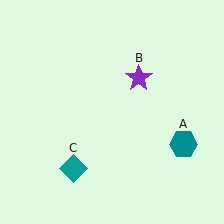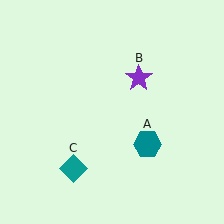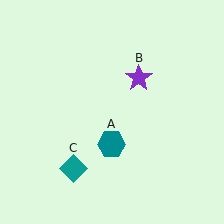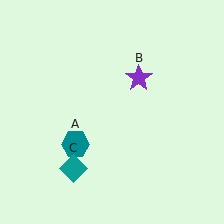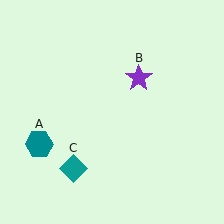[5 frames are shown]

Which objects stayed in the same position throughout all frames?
Purple star (object B) and teal diamond (object C) remained stationary.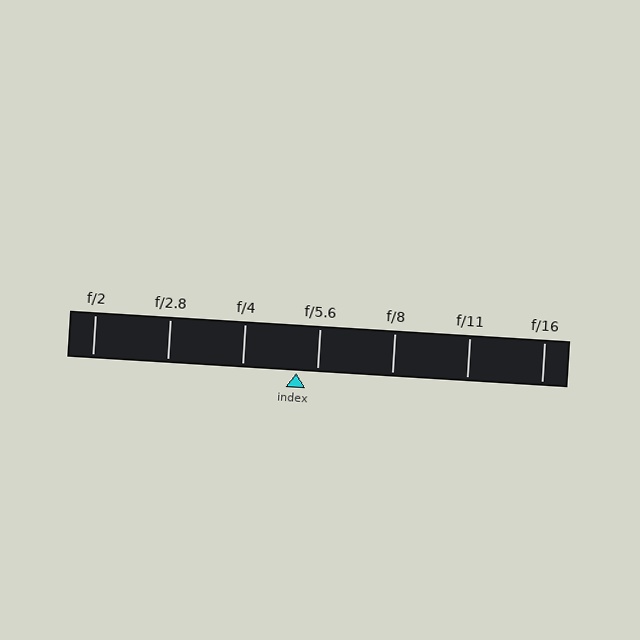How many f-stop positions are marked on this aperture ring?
There are 7 f-stop positions marked.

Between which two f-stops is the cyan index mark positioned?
The index mark is between f/4 and f/5.6.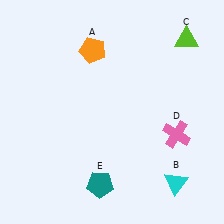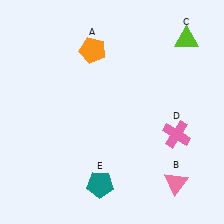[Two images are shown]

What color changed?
The triangle (B) changed from cyan in Image 1 to pink in Image 2.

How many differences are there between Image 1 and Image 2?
There is 1 difference between the two images.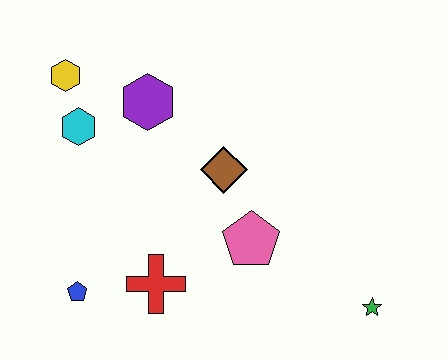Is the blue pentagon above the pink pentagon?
No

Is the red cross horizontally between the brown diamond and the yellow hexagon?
Yes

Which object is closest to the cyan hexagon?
The yellow hexagon is closest to the cyan hexagon.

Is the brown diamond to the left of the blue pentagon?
No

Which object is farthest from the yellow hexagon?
The green star is farthest from the yellow hexagon.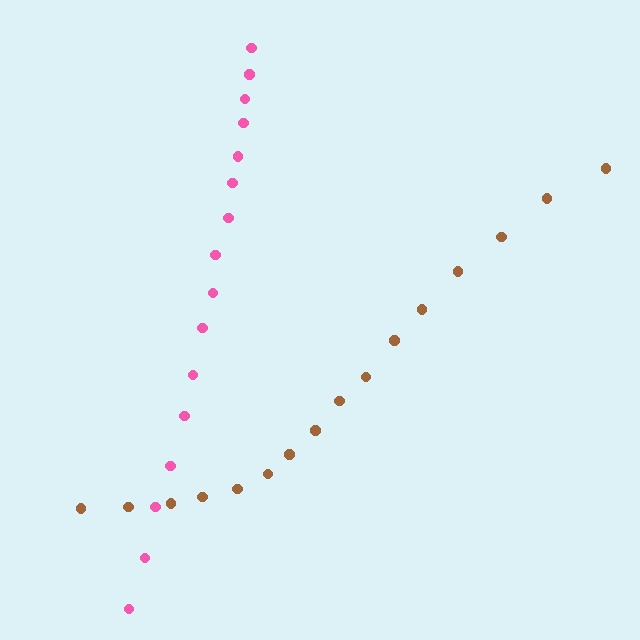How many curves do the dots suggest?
There are 2 distinct paths.